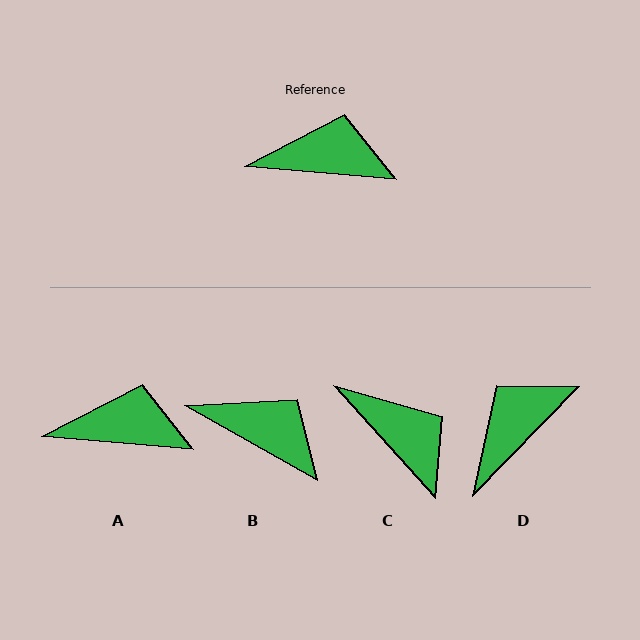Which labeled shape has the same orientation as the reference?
A.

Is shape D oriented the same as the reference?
No, it is off by about 51 degrees.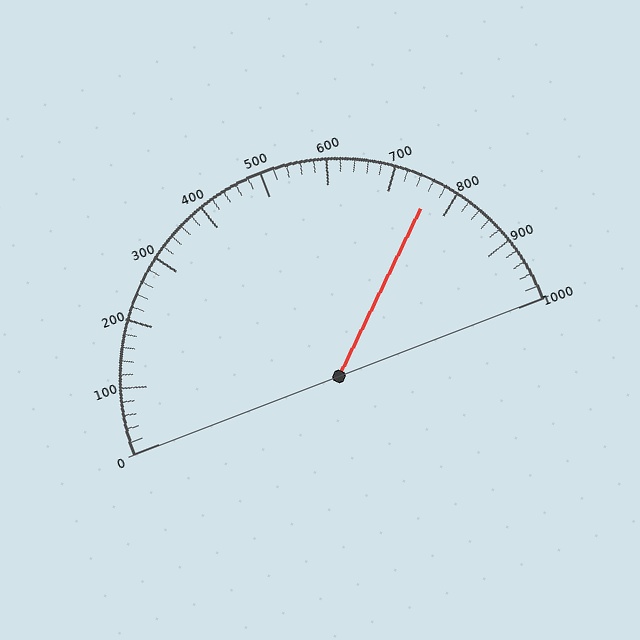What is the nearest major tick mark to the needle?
The nearest major tick mark is 800.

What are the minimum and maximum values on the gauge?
The gauge ranges from 0 to 1000.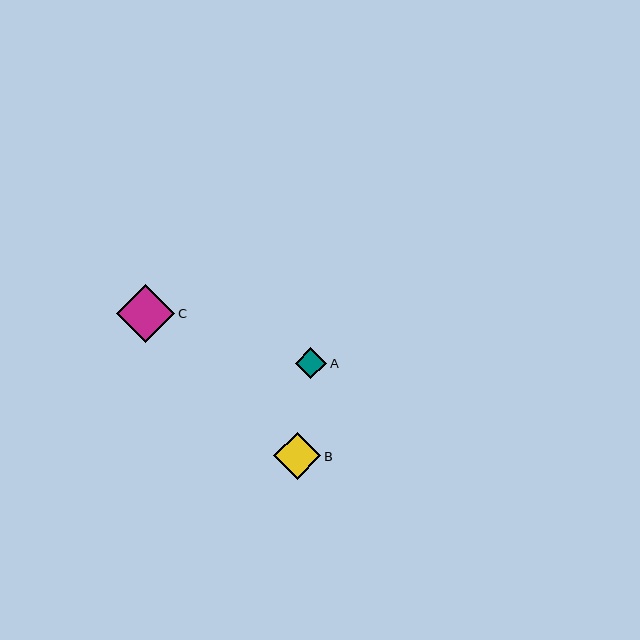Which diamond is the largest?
Diamond C is the largest with a size of approximately 58 pixels.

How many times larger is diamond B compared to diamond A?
Diamond B is approximately 1.5 times the size of diamond A.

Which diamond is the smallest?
Diamond A is the smallest with a size of approximately 32 pixels.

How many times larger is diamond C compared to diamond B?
Diamond C is approximately 1.2 times the size of diamond B.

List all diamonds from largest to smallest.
From largest to smallest: C, B, A.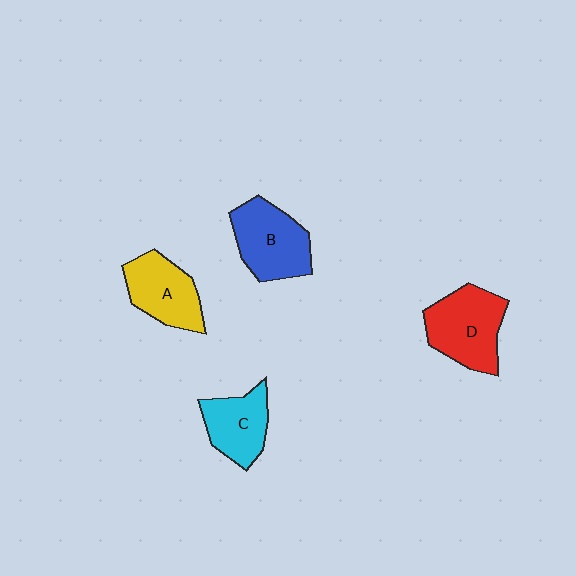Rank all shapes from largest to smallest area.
From largest to smallest: D (red), B (blue), A (yellow), C (cyan).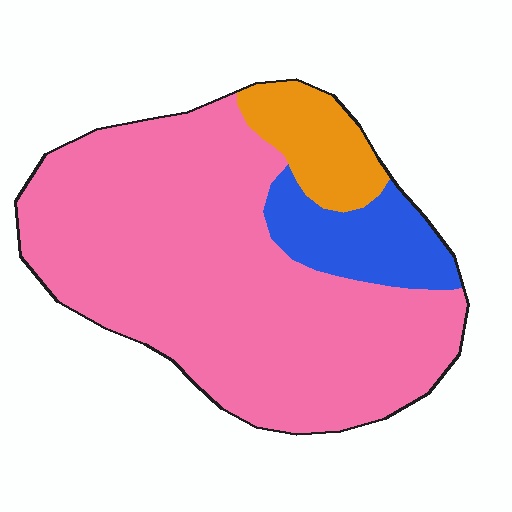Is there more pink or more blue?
Pink.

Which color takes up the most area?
Pink, at roughly 75%.